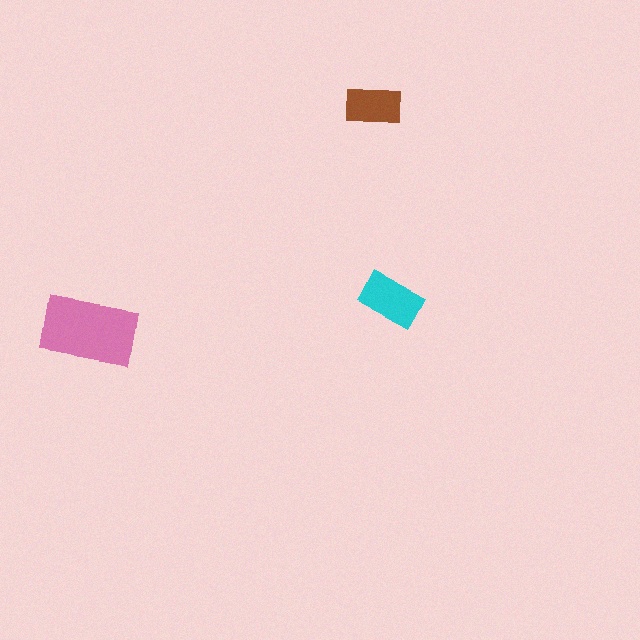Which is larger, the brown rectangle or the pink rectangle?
The pink one.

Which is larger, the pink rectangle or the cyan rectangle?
The pink one.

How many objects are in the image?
There are 3 objects in the image.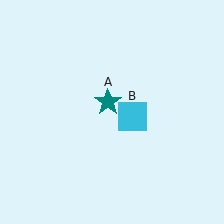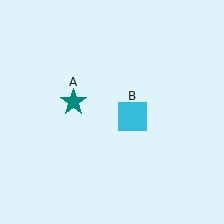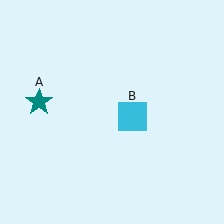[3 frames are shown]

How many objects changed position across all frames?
1 object changed position: teal star (object A).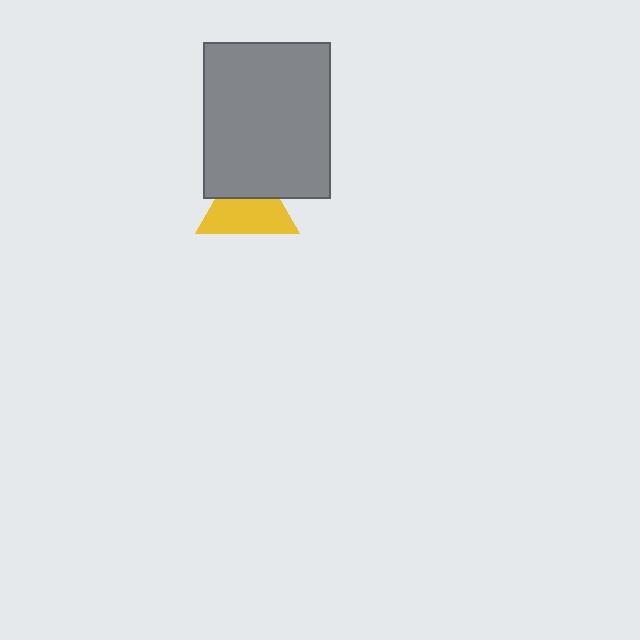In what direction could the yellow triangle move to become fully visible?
The yellow triangle could move down. That would shift it out from behind the gray rectangle entirely.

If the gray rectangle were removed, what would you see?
You would see the complete yellow triangle.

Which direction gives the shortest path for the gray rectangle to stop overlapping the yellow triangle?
Moving up gives the shortest separation.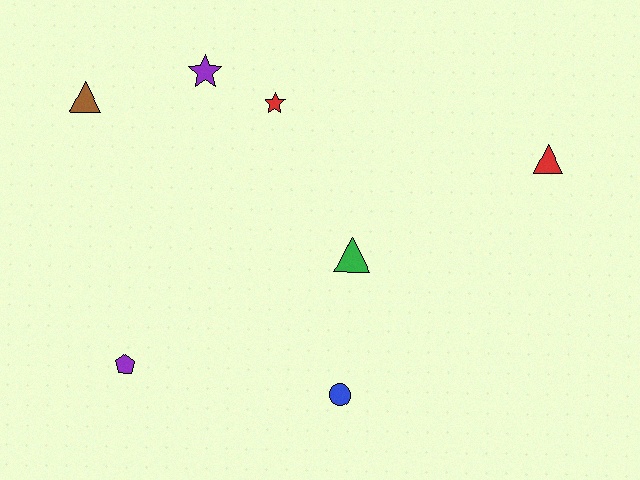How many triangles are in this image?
There are 3 triangles.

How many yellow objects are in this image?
There are no yellow objects.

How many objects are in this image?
There are 7 objects.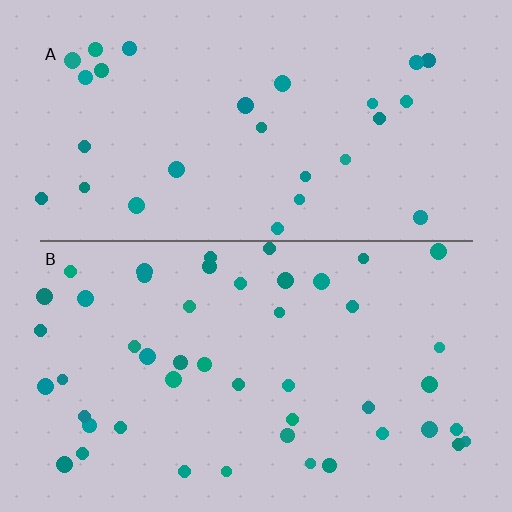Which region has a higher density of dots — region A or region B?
B (the bottom).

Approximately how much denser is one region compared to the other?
Approximately 1.7× — region B over region A.